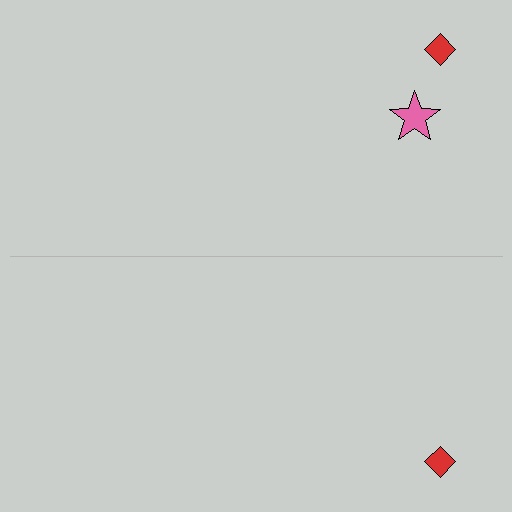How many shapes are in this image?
There are 3 shapes in this image.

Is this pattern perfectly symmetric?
No, the pattern is not perfectly symmetric. A pink star is missing from the bottom side.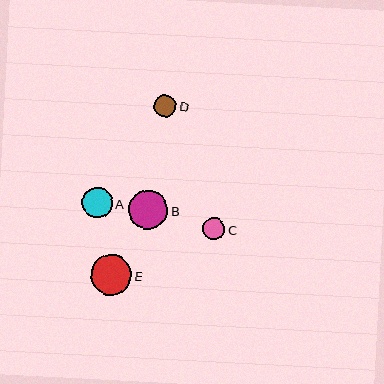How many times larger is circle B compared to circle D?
Circle B is approximately 1.8 times the size of circle D.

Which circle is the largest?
Circle E is the largest with a size of approximately 41 pixels.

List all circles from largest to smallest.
From largest to smallest: E, B, A, C, D.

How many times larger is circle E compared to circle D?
Circle E is approximately 1.8 times the size of circle D.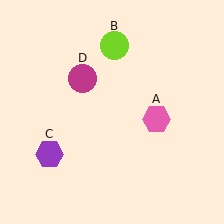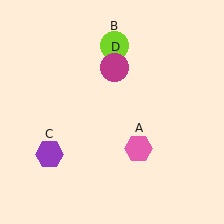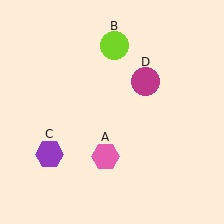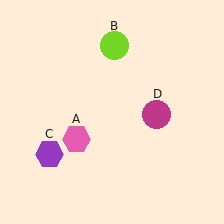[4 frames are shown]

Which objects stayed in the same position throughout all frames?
Lime circle (object B) and purple hexagon (object C) remained stationary.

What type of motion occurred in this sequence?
The pink hexagon (object A), magenta circle (object D) rotated clockwise around the center of the scene.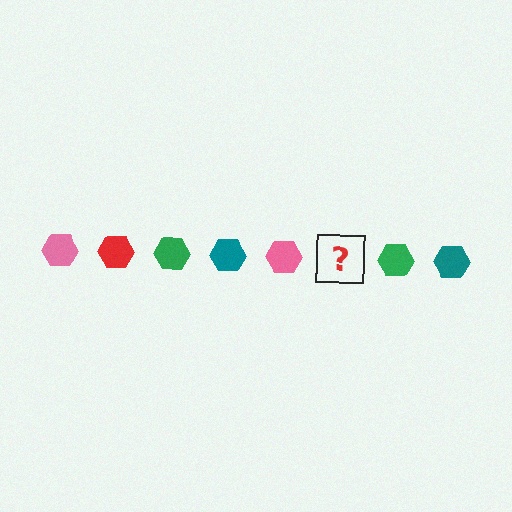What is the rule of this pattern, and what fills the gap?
The rule is that the pattern cycles through pink, red, green, teal hexagons. The gap should be filled with a red hexagon.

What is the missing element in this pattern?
The missing element is a red hexagon.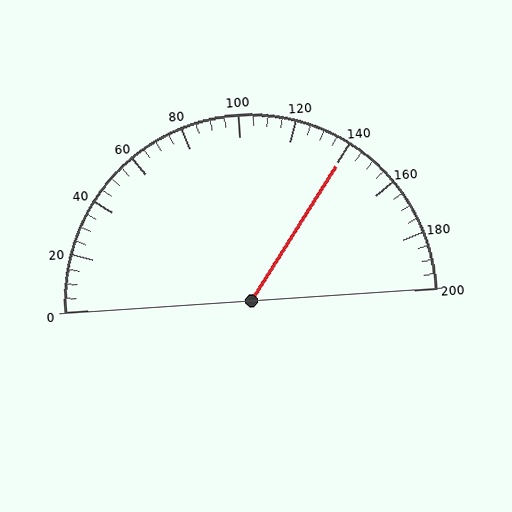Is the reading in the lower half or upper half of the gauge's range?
The reading is in the upper half of the range (0 to 200).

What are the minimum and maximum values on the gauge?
The gauge ranges from 0 to 200.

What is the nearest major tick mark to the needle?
The nearest major tick mark is 140.